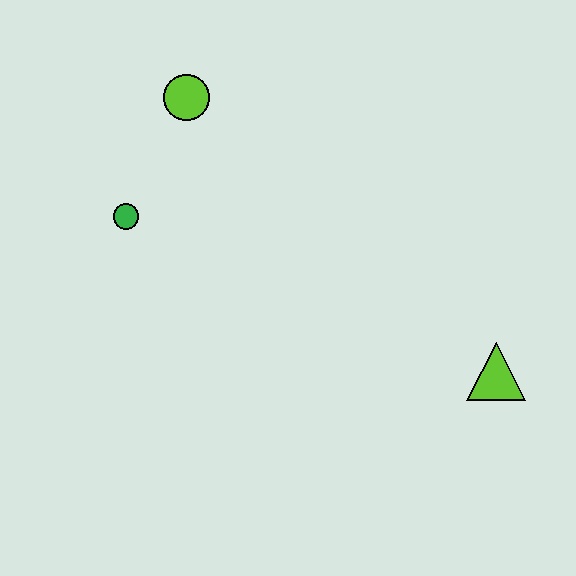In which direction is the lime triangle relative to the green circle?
The lime triangle is to the right of the green circle.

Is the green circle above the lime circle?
No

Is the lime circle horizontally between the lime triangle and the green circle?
Yes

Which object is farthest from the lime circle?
The lime triangle is farthest from the lime circle.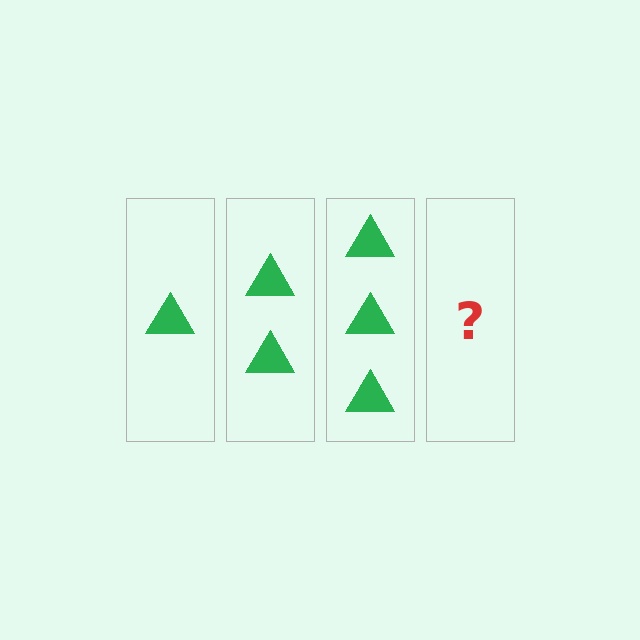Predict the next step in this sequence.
The next step is 4 triangles.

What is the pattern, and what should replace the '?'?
The pattern is that each step adds one more triangle. The '?' should be 4 triangles.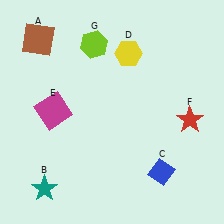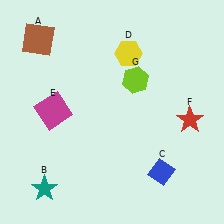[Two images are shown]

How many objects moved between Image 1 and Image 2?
1 object moved between the two images.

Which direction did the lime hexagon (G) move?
The lime hexagon (G) moved right.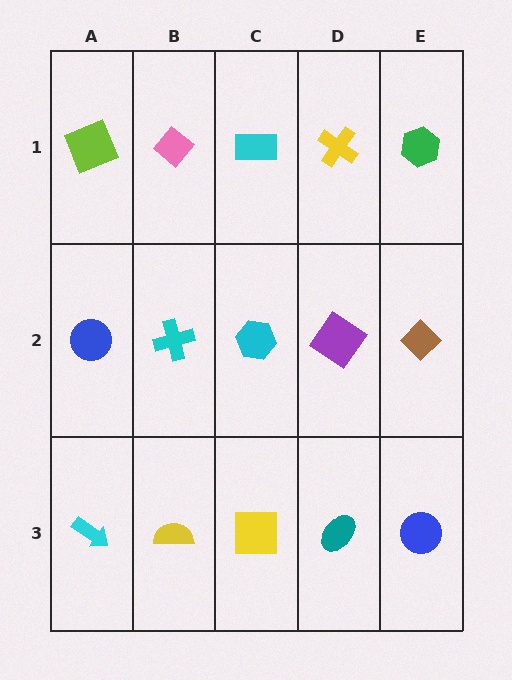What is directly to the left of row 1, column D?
A cyan rectangle.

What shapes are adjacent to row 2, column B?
A pink diamond (row 1, column B), a yellow semicircle (row 3, column B), a blue circle (row 2, column A), a cyan hexagon (row 2, column C).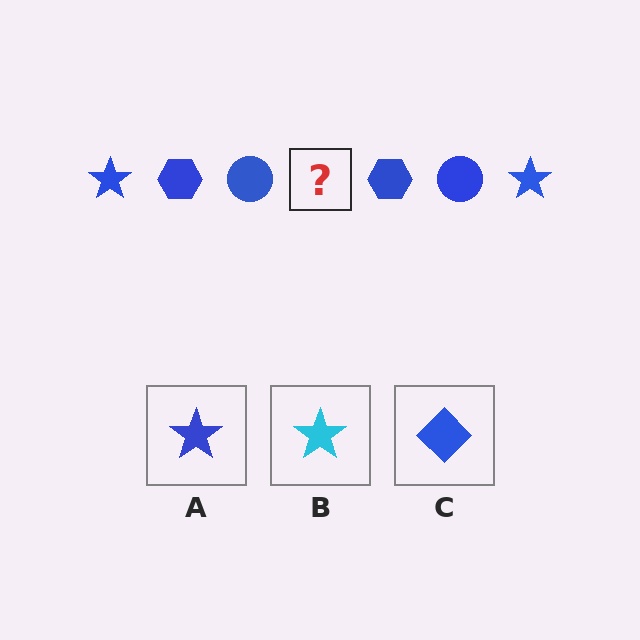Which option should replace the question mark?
Option A.